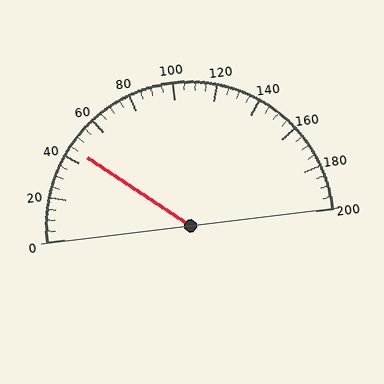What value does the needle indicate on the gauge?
The needle indicates approximately 45.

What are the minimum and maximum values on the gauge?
The gauge ranges from 0 to 200.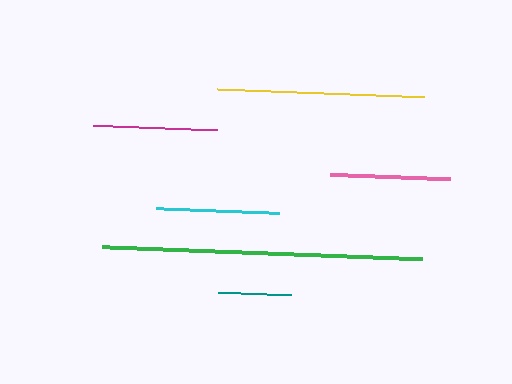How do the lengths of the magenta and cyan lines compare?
The magenta and cyan lines are approximately the same length.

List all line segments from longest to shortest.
From longest to shortest: green, yellow, magenta, cyan, pink, teal.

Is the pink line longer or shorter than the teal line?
The pink line is longer than the teal line.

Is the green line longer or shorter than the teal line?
The green line is longer than the teal line.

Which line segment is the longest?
The green line is the longest at approximately 320 pixels.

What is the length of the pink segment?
The pink segment is approximately 120 pixels long.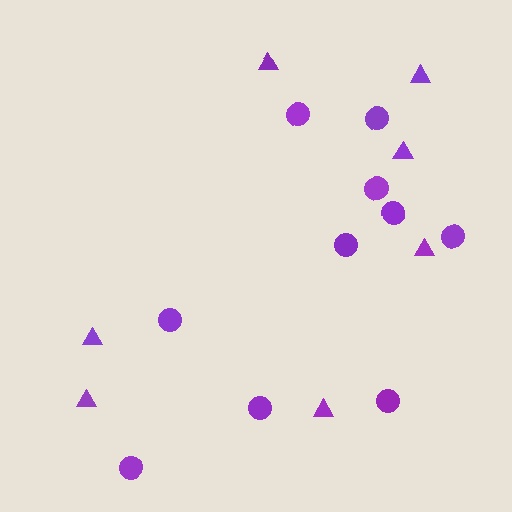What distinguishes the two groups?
There are 2 groups: one group of triangles (7) and one group of circles (10).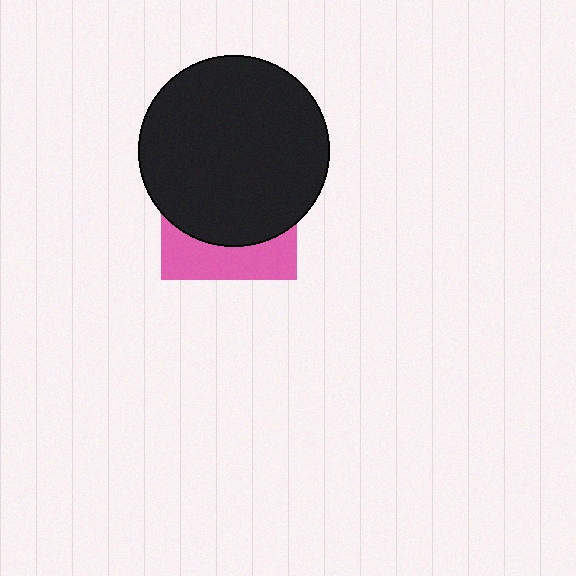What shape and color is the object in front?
The object in front is a black circle.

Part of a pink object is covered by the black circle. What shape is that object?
It is a square.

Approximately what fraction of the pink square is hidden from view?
Roughly 70% of the pink square is hidden behind the black circle.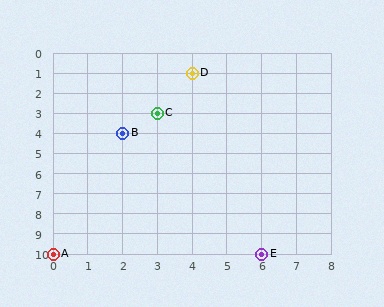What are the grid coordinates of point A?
Point A is at grid coordinates (0, 10).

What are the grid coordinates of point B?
Point B is at grid coordinates (2, 4).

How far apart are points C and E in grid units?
Points C and E are 3 columns and 7 rows apart (about 7.6 grid units diagonally).